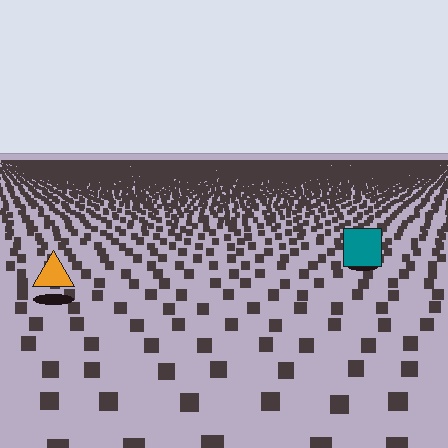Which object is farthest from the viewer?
The teal square is farthest from the viewer. It appears smaller and the ground texture around it is denser.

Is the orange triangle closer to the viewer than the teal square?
Yes. The orange triangle is closer — you can tell from the texture gradient: the ground texture is coarser near it.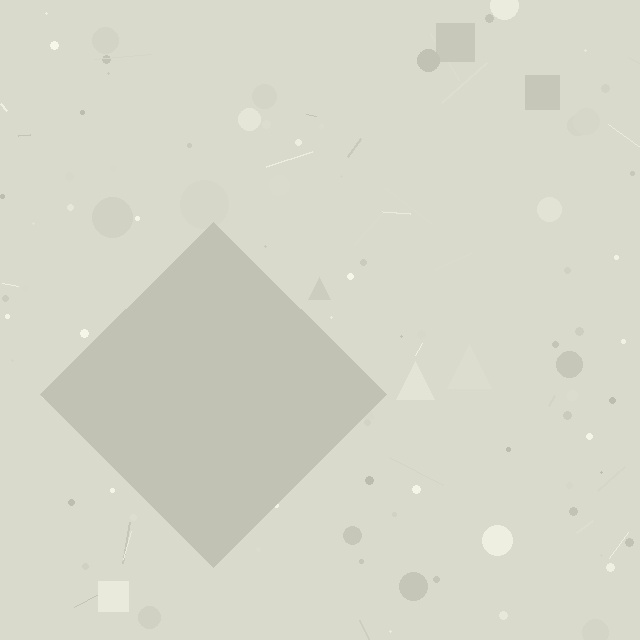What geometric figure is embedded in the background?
A diamond is embedded in the background.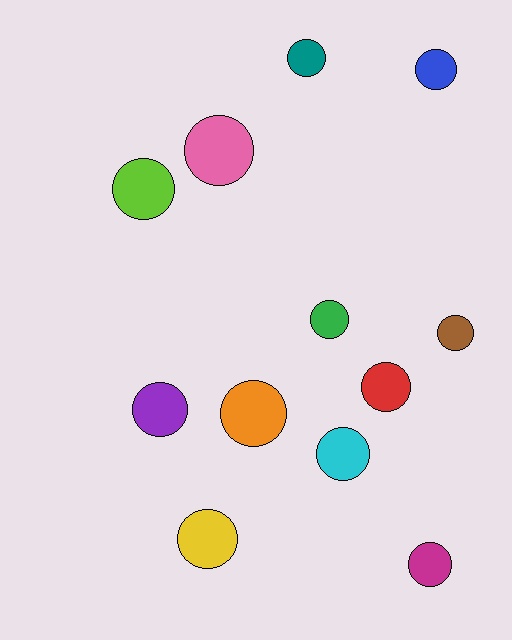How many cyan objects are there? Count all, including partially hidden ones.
There is 1 cyan object.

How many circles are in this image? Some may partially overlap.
There are 12 circles.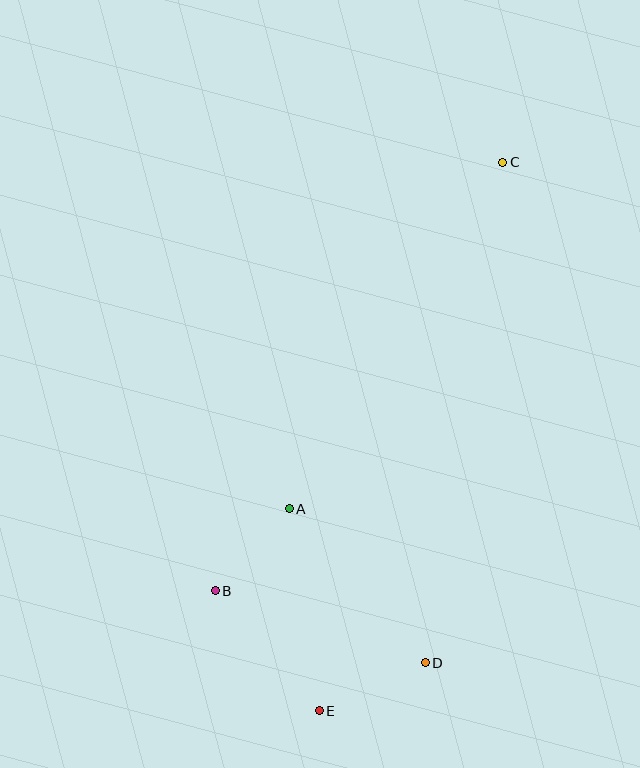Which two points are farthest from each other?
Points C and E are farthest from each other.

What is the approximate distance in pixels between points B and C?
The distance between B and C is approximately 516 pixels.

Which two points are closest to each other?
Points A and B are closest to each other.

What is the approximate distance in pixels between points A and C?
The distance between A and C is approximately 407 pixels.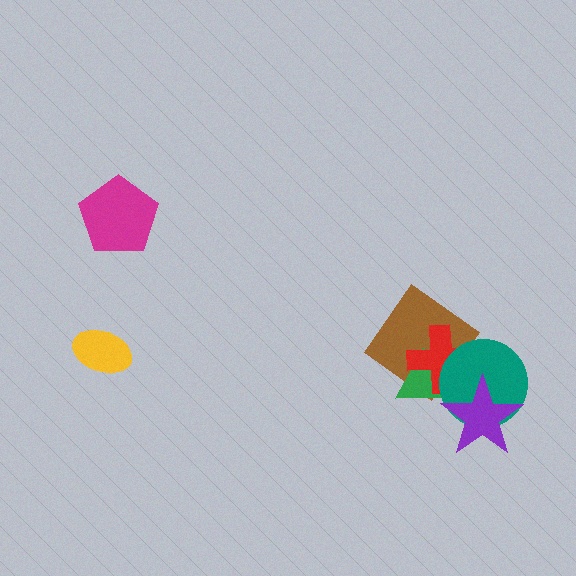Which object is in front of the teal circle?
The purple star is in front of the teal circle.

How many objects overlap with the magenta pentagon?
0 objects overlap with the magenta pentagon.